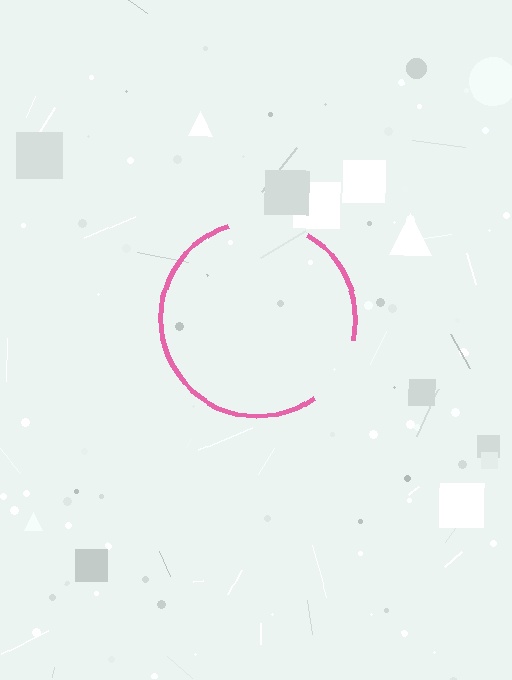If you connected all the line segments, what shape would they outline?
They would outline a circle.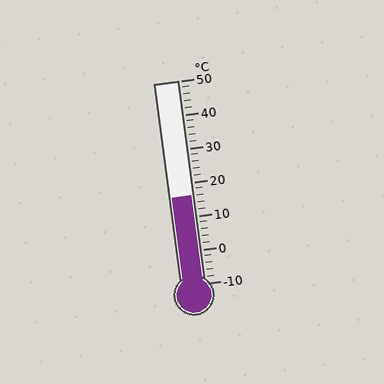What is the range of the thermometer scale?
The thermometer scale ranges from -10°C to 50°C.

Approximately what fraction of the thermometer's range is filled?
The thermometer is filled to approximately 45% of its range.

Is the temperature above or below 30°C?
The temperature is below 30°C.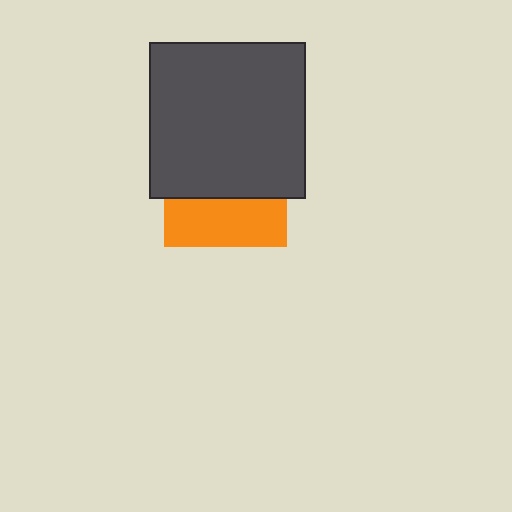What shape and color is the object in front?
The object in front is a dark gray square.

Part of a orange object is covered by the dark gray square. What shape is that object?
It is a square.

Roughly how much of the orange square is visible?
A small part of it is visible (roughly 39%).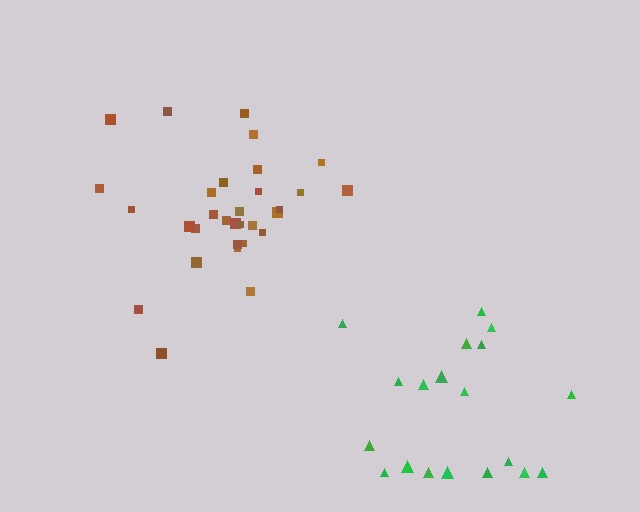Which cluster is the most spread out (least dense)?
Green.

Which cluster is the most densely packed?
Brown.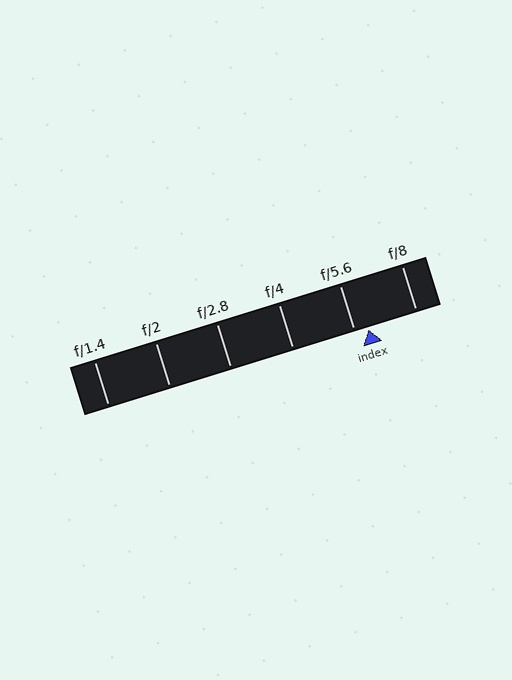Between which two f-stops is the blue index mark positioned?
The index mark is between f/5.6 and f/8.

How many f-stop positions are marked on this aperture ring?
There are 6 f-stop positions marked.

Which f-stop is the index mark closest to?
The index mark is closest to f/5.6.